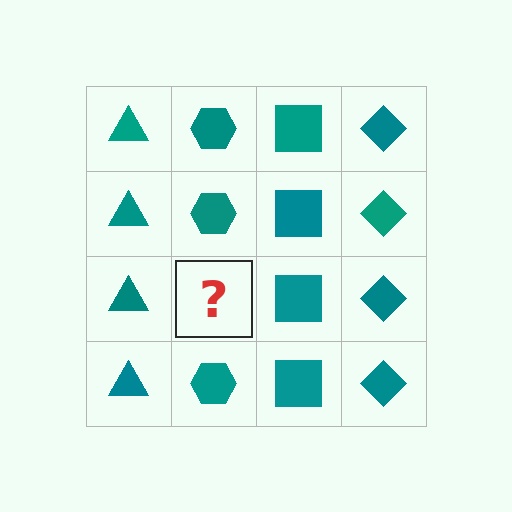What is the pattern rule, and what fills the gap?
The rule is that each column has a consistent shape. The gap should be filled with a teal hexagon.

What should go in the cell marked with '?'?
The missing cell should contain a teal hexagon.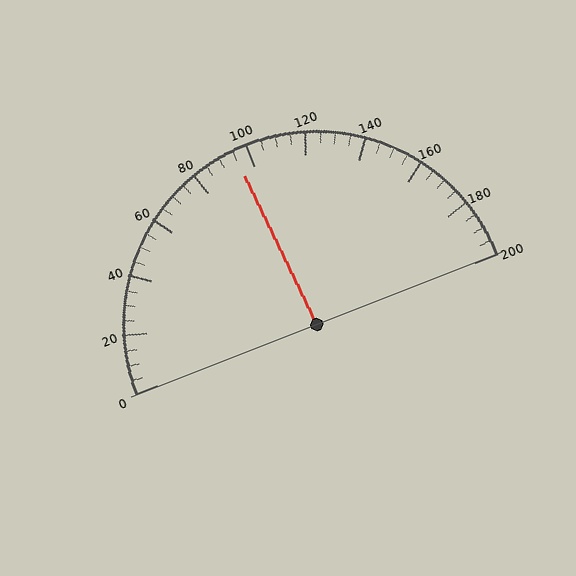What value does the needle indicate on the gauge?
The needle indicates approximately 95.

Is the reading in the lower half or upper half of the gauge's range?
The reading is in the lower half of the range (0 to 200).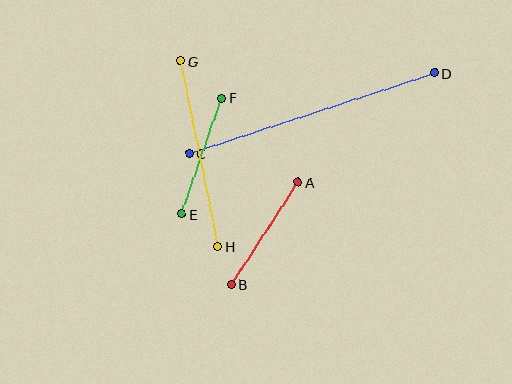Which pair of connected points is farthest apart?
Points C and D are farthest apart.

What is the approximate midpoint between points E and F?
The midpoint is at approximately (202, 156) pixels.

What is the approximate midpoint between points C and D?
The midpoint is at approximately (312, 113) pixels.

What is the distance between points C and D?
The distance is approximately 258 pixels.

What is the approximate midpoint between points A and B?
The midpoint is at approximately (265, 233) pixels.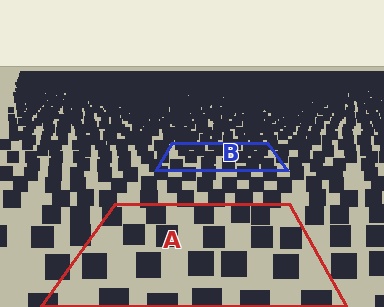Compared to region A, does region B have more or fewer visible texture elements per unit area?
Region B has more texture elements per unit area — they are packed more densely because it is farther away.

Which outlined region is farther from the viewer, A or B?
Region B is farther from the viewer — the texture elements inside it appear smaller and more densely packed.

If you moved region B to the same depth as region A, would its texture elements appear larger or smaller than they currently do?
They would appear larger. At a closer depth, the same texture elements are projected at a bigger on-screen size.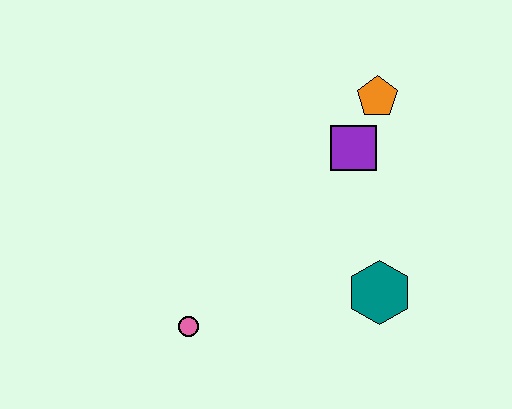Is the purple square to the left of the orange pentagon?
Yes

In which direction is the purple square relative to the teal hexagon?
The purple square is above the teal hexagon.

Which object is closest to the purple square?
The orange pentagon is closest to the purple square.